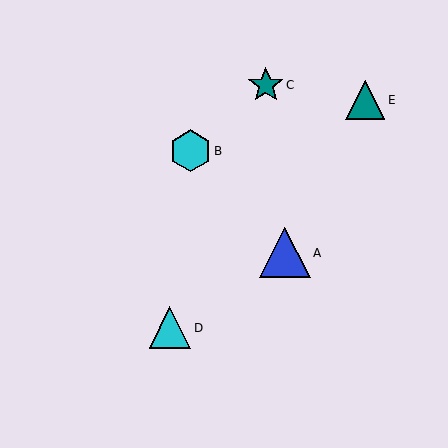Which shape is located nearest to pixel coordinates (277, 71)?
The teal star (labeled C) at (266, 85) is nearest to that location.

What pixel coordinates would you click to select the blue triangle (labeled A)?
Click at (285, 253) to select the blue triangle A.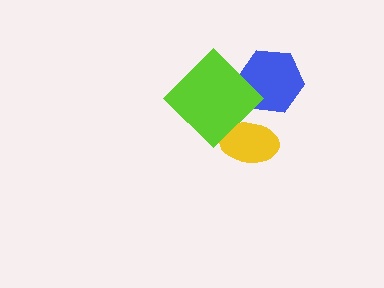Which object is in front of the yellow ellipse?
The lime diamond is in front of the yellow ellipse.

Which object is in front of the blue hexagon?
The lime diamond is in front of the blue hexagon.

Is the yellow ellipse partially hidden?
Yes, it is partially covered by another shape.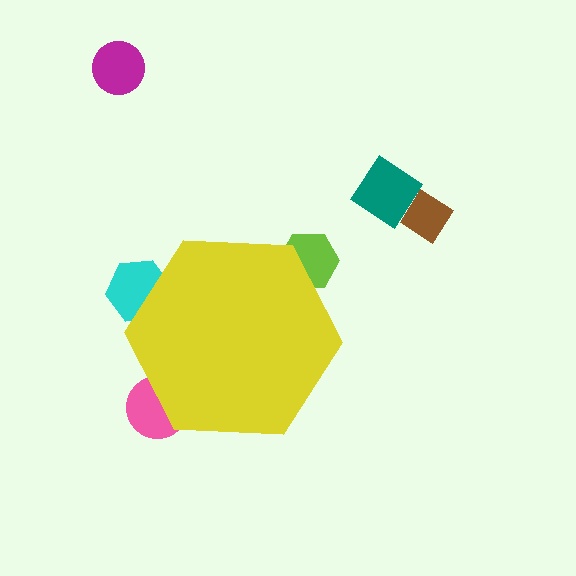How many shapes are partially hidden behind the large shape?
3 shapes are partially hidden.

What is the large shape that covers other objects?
A yellow hexagon.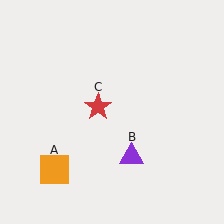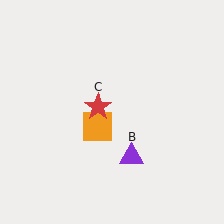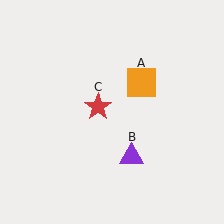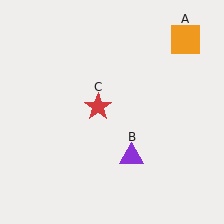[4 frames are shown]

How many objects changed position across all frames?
1 object changed position: orange square (object A).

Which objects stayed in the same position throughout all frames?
Purple triangle (object B) and red star (object C) remained stationary.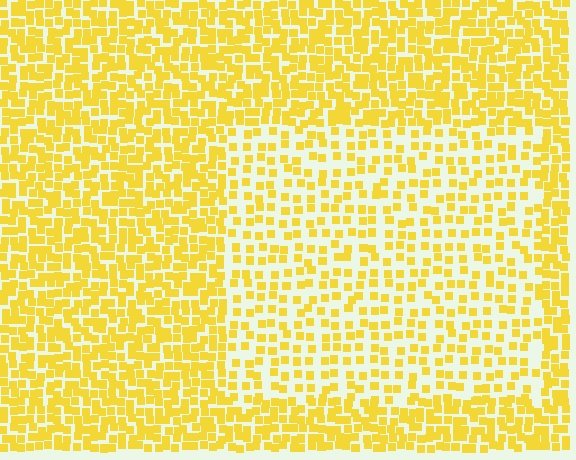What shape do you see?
I see a rectangle.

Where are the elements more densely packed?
The elements are more densely packed outside the rectangle boundary.